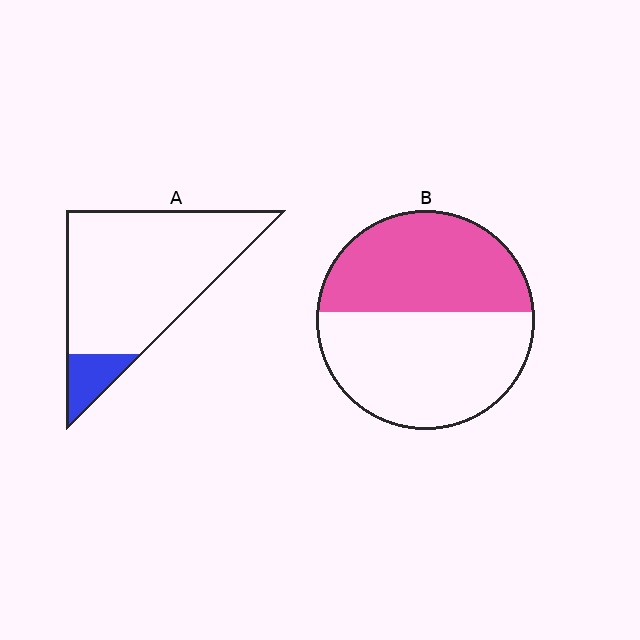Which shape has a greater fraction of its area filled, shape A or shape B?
Shape B.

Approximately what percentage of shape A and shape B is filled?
A is approximately 10% and B is approximately 45%.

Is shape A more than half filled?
No.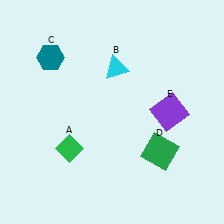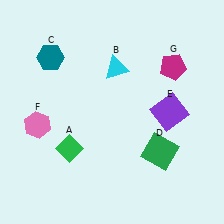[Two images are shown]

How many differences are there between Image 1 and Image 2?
There are 2 differences between the two images.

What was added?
A pink hexagon (F), a magenta pentagon (G) were added in Image 2.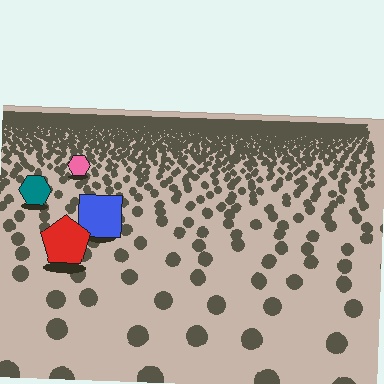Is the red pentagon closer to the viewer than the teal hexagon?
Yes. The red pentagon is closer — you can tell from the texture gradient: the ground texture is coarser near it.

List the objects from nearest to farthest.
From nearest to farthest: the red pentagon, the blue square, the teal hexagon, the pink hexagon.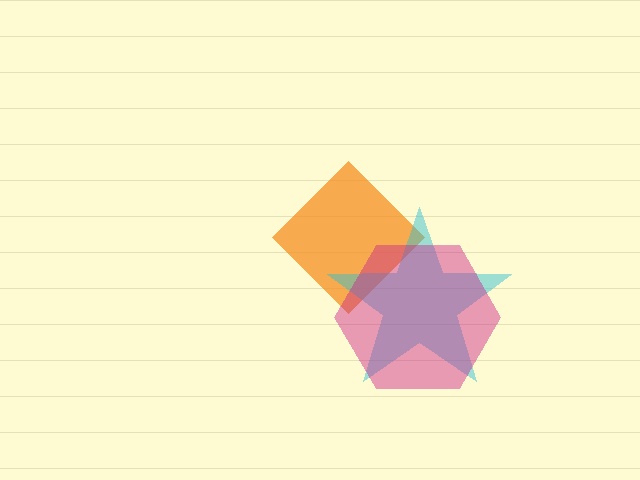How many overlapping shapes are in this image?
There are 3 overlapping shapes in the image.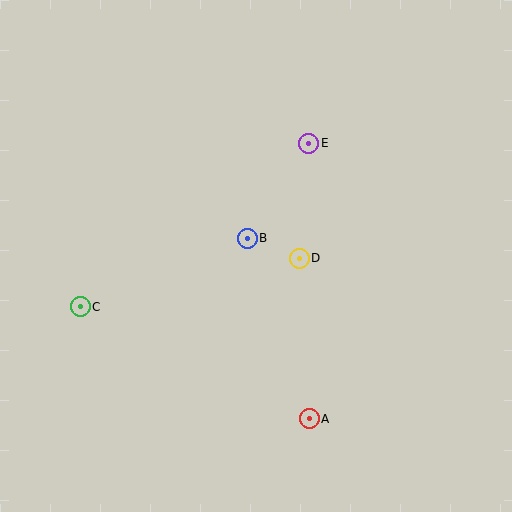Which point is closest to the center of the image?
Point B at (247, 238) is closest to the center.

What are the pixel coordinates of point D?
Point D is at (299, 258).